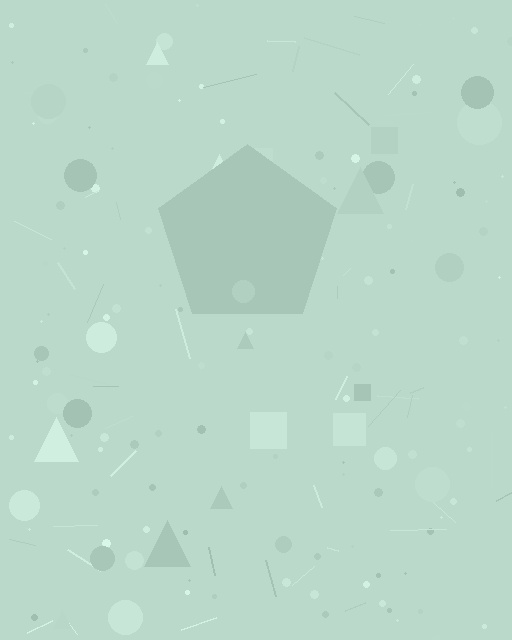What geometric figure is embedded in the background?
A pentagon is embedded in the background.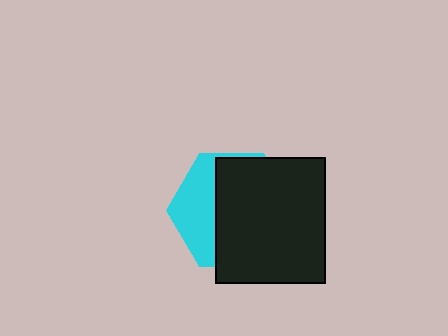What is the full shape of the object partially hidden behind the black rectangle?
The partially hidden object is a cyan hexagon.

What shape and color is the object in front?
The object in front is a black rectangle.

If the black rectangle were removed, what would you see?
You would see the complete cyan hexagon.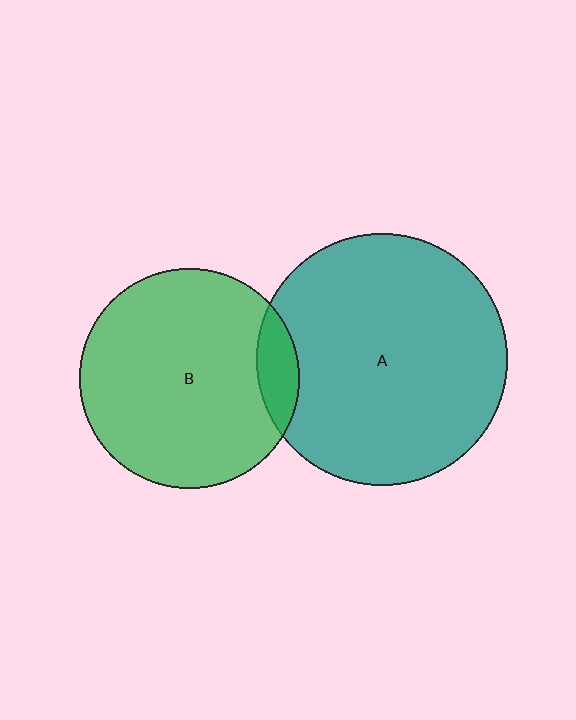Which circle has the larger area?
Circle A (teal).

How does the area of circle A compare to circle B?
Approximately 1.3 times.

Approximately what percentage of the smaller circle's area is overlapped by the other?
Approximately 10%.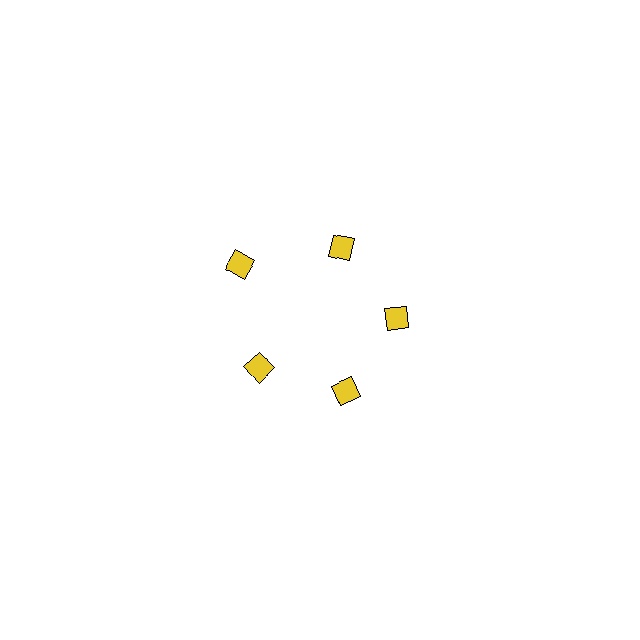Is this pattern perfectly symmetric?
No. The 5 yellow diamonds are arranged in a ring, but one element near the 10 o'clock position is pushed outward from the center, breaking the 5-fold rotational symmetry.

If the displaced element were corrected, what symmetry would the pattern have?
It would have 5-fold rotational symmetry — the pattern would map onto itself every 72 degrees.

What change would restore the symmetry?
The symmetry would be restored by moving it inward, back onto the ring so that all 5 diamonds sit at equal angles and equal distance from the center.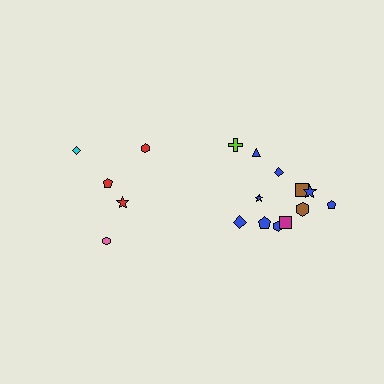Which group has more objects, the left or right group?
The right group.